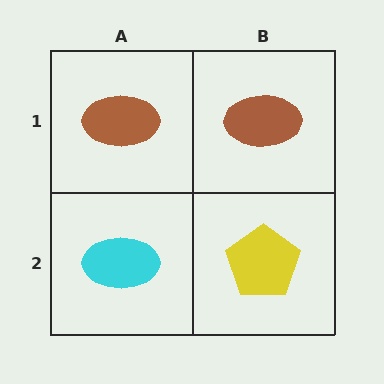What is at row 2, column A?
A cyan ellipse.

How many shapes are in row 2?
2 shapes.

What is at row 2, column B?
A yellow pentagon.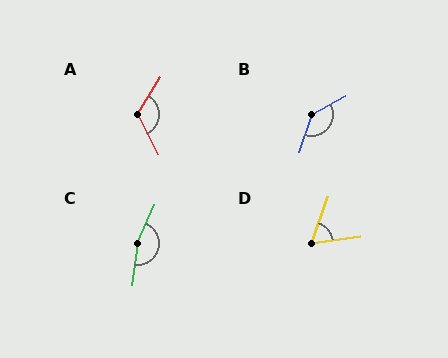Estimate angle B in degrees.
Approximately 137 degrees.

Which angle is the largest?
C, at approximately 163 degrees.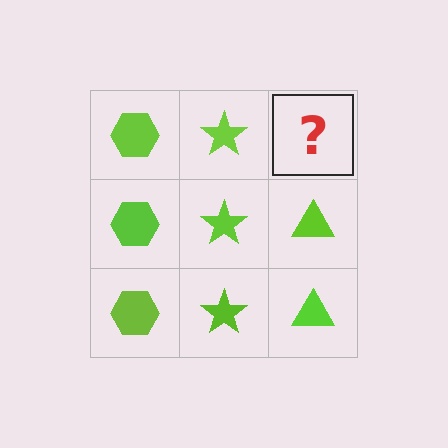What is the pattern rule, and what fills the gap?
The rule is that each column has a consistent shape. The gap should be filled with a lime triangle.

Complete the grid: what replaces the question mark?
The question mark should be replaced with a lime triangle.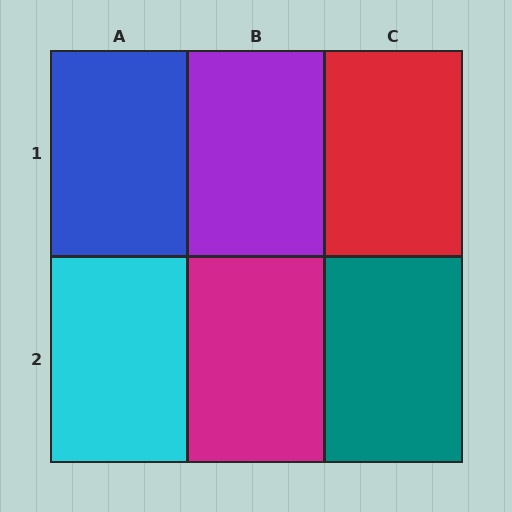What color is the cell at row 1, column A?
Blue.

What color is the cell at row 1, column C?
Red.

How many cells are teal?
1 cell is teal.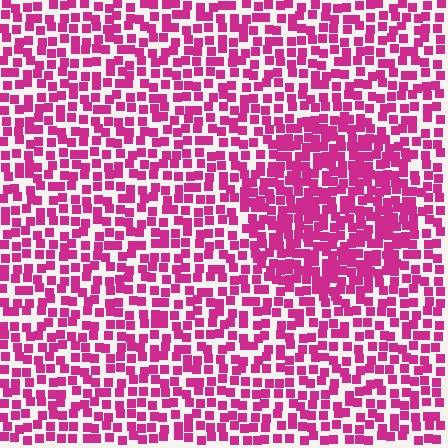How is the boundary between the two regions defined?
The boundary is defined by a change in element density (approximately 1.6x ratio). All elements are the same color, size, and shape.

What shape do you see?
I see a circle.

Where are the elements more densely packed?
The elements are more densely packed inside the circle boundary.